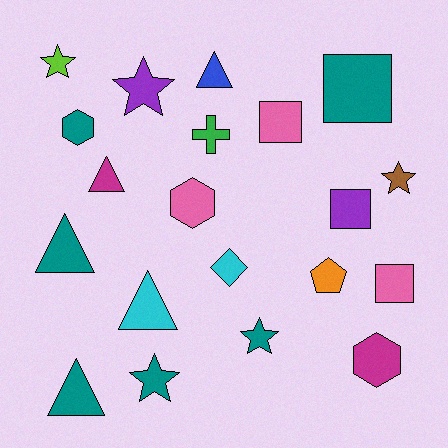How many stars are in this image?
There are 5 stars.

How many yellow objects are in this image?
There are no yellow objects.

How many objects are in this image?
There are 20 objects.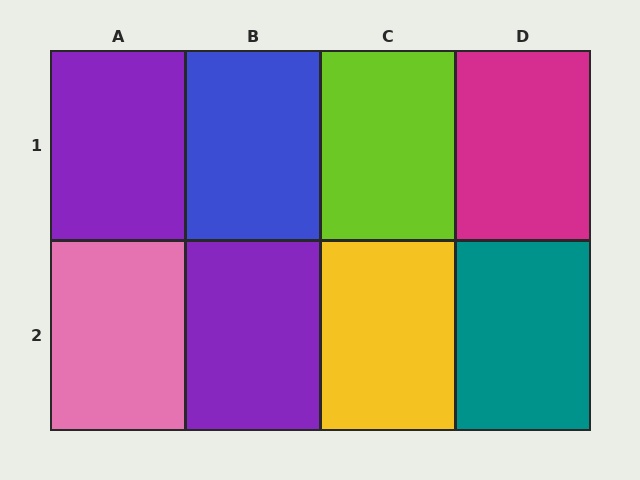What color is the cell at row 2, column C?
Yellow.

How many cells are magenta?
1 cell is magenta.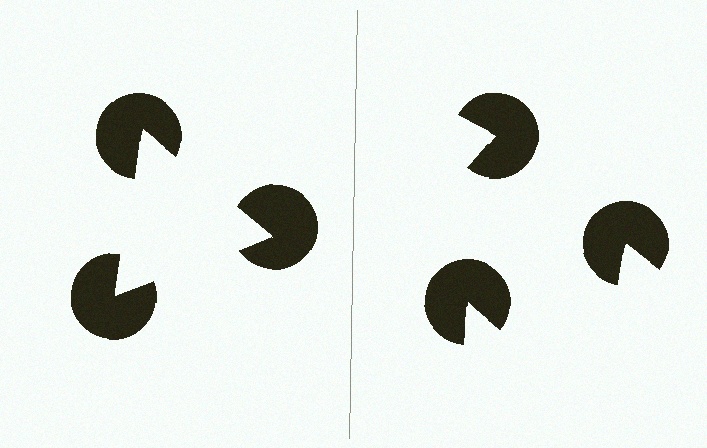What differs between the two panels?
The pac-man discs are positioned identically on both sides; only the wedge orientations differ. On the left they align to a triangle; on the right they are misaligned.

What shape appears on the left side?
An illusory triangle.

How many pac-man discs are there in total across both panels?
6 — 3 on each side.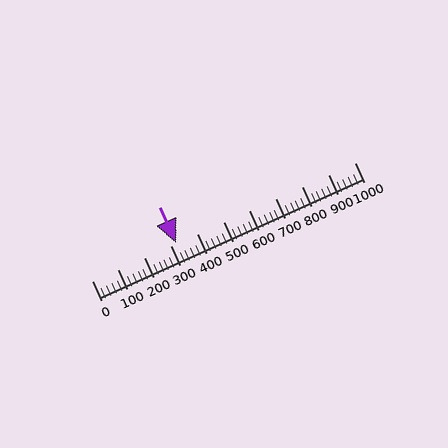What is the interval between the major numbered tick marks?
The major tick marks are spaced 100 units apart.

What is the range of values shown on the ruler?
The ruler shows values from 0 to 1000.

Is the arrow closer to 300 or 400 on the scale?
The arrow is closer to 300.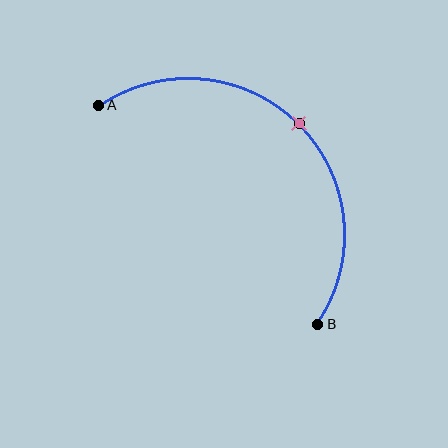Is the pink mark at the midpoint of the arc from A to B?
Yes. The pink mark lies on the arc at equal arc-length from both A and B — it is the arc midpoint.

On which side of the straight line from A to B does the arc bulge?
The arc bulges above and to the right of the straight line connecting A and B.